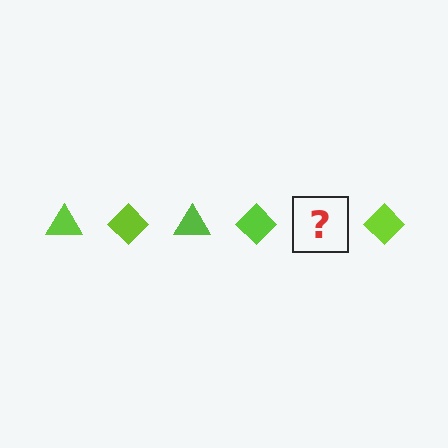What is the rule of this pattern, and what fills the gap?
The rule is that the pattern cycles through triangle, diamond shapes in lime. The gap should be filled with a lime triangle.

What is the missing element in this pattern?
The missing element is a lime triangle.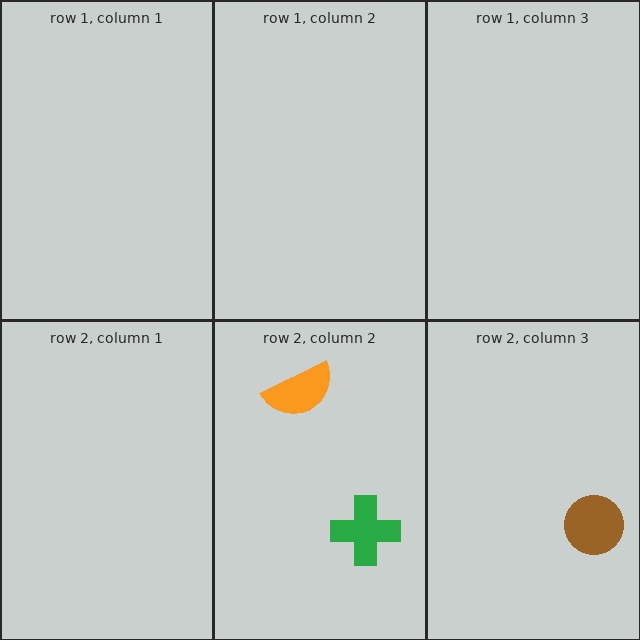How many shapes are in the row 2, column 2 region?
2.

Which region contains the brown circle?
The row 2, column 3 region.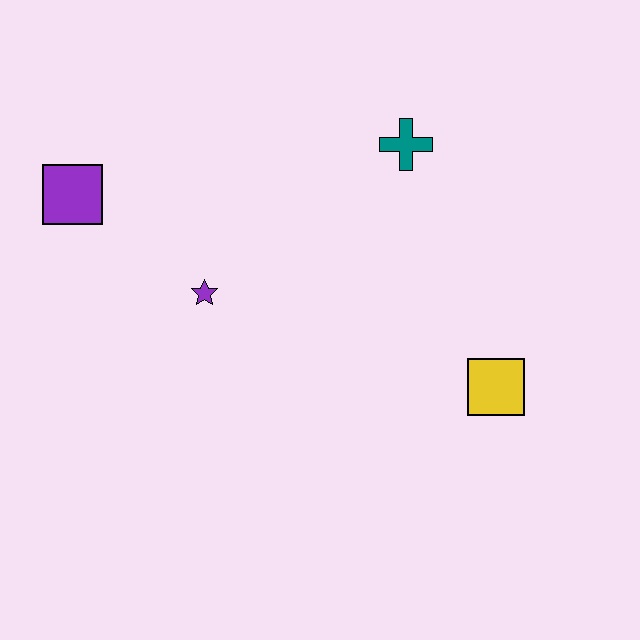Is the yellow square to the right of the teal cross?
Yes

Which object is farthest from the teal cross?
The purple square is farthest from the teal cross.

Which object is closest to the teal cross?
The purple star is closest to the teal cross.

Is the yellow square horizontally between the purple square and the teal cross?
No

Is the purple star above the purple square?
No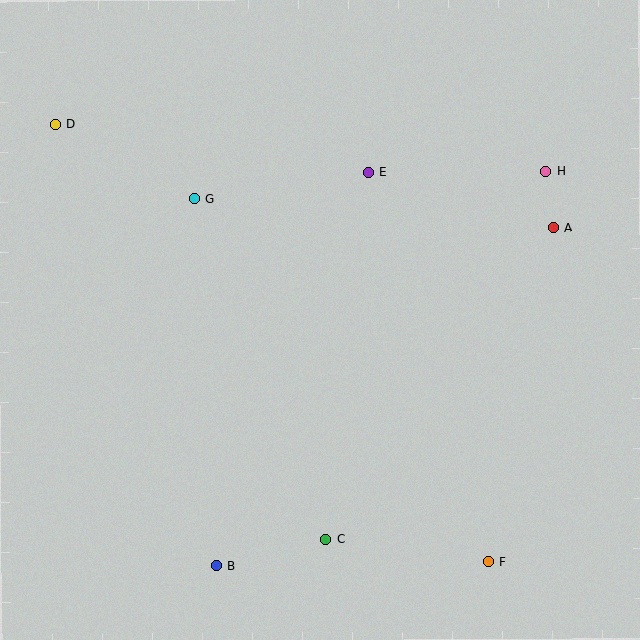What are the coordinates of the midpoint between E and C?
The midpoint between E and C is at (347, 356).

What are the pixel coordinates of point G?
Point G is at (194, 198).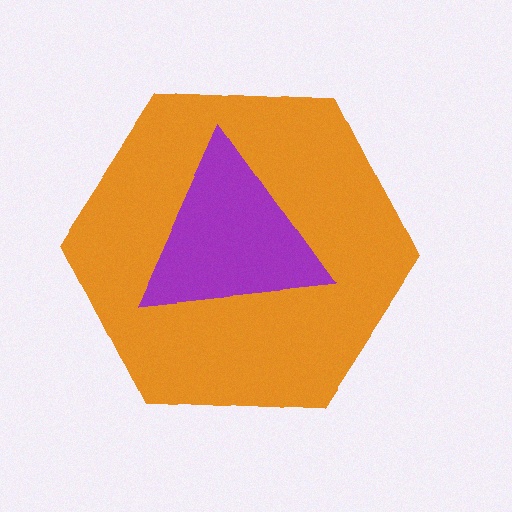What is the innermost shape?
The purple triangle.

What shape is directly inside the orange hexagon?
The purple triangle.